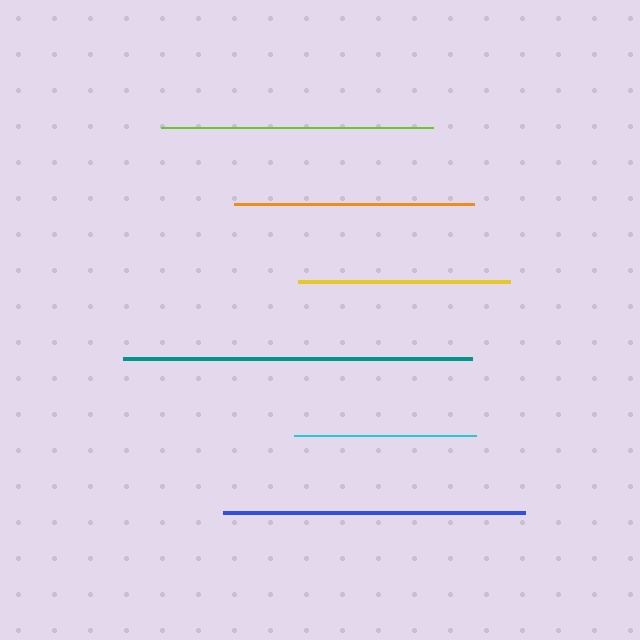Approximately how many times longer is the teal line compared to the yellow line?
The teal line is approximately 1.6 times the length of the yellow line.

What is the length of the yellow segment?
The yellow segment is approximately 213 pixels long.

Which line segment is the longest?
The teal line is the longest at approximately 349 pixels.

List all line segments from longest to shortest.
From longest to shortest: teal, blue, lime, orange, yellow, cyan.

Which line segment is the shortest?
The cyan line is the shortest at approximately 182 pixels.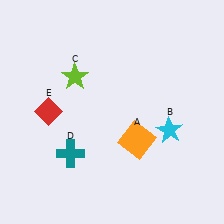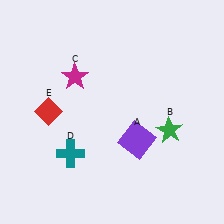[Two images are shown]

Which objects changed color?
A changed from orange to purple. B changed from cyan to green. C changed from lime to magenta.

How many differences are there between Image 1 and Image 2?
There are 3 differences between the two images.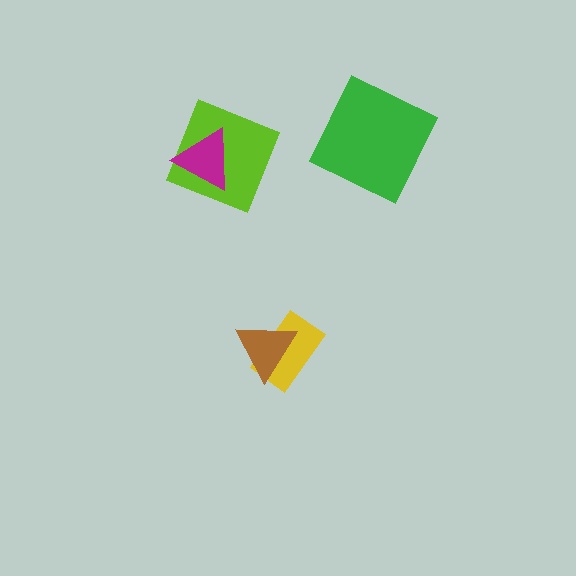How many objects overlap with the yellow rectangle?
1 object overlaps with the yellow rectangle.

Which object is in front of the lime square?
The magenta triangle is in front of the lime square.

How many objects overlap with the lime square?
1 object overlaps with the lime square.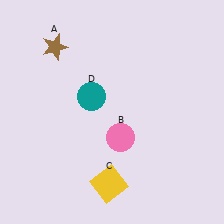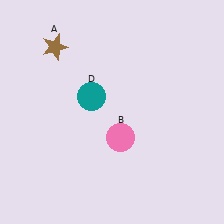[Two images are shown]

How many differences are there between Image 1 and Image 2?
There is 1 difference between the two images.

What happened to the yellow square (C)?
The yellow square (C) was removed in Image 2. It was in the bottom-left area of Image 1.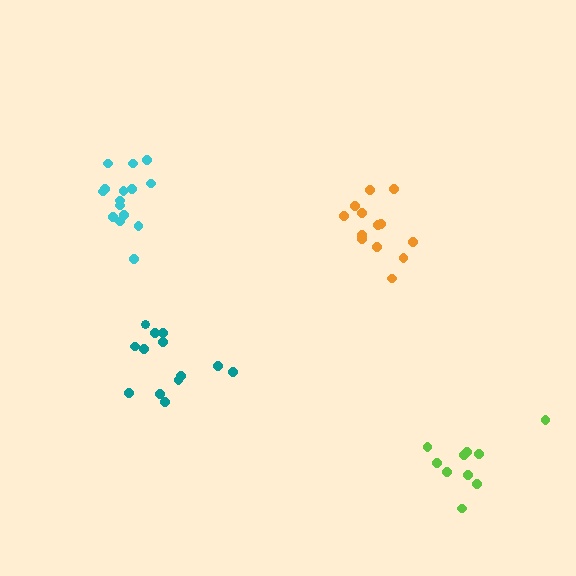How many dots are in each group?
Group 1: 10 dots, Group 2: 13 dots, Group 3: 15 dots, Group 4: 13 dots (51 total).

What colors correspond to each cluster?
The clusters are colored: lime, orange, cyan, teal.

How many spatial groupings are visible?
There are 4 spatial groupings.